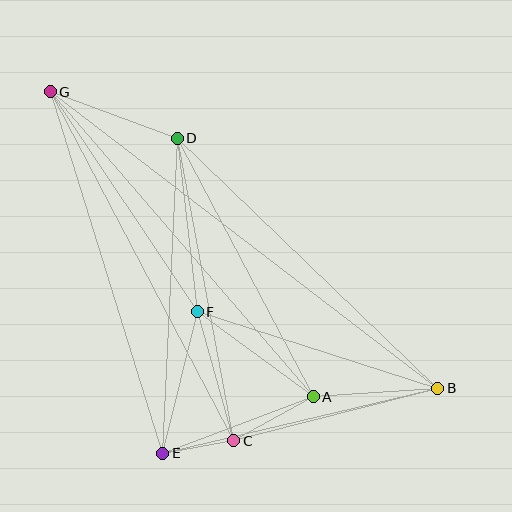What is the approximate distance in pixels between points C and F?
The distance between C and F is approximately 134 pixels.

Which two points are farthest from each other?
Points B and G are farthest from each other.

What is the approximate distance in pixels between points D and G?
The distance between D and G is approximately 135 pixels.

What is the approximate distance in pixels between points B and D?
The distance between B and D is approximately 361 pixels.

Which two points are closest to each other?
Points C and E are closest to each other.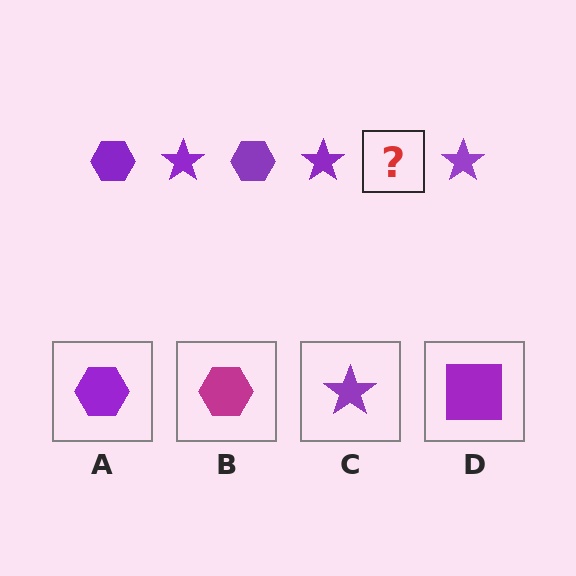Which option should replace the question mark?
Option A.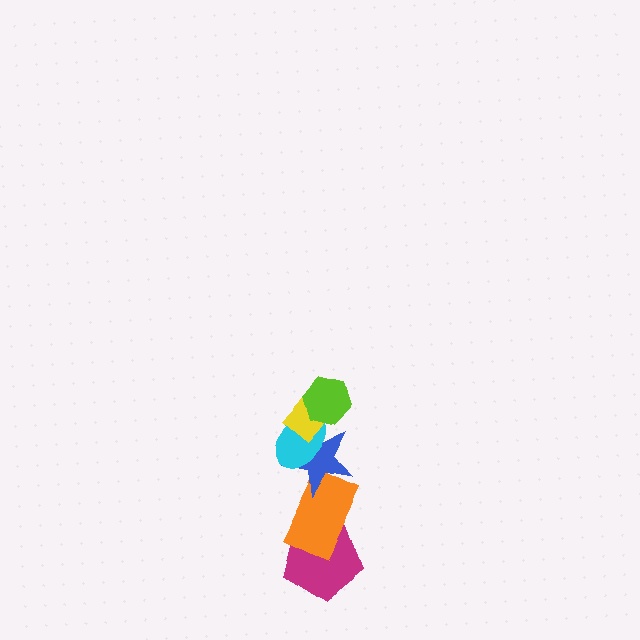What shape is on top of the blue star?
The cyan ellipse is on top of the blue star.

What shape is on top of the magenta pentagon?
The orange rectangle is on top of the magenta pentagon.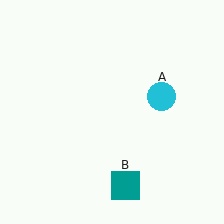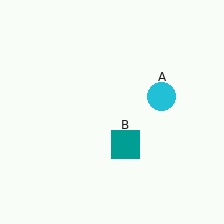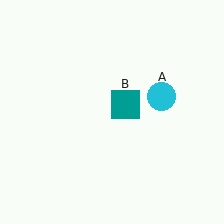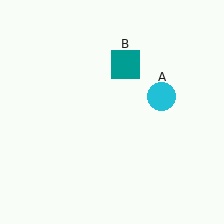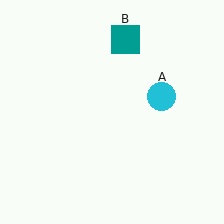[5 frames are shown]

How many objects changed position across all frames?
1 object changed position: teal square (object B).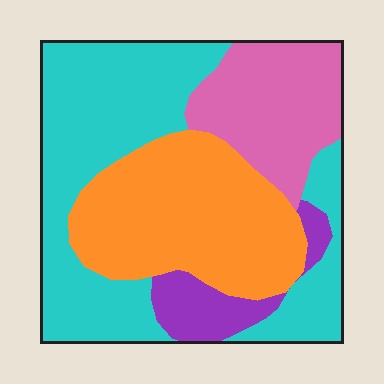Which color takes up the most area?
Cyan, at roughly 40%.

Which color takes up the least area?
Purple, at roughly 10%.